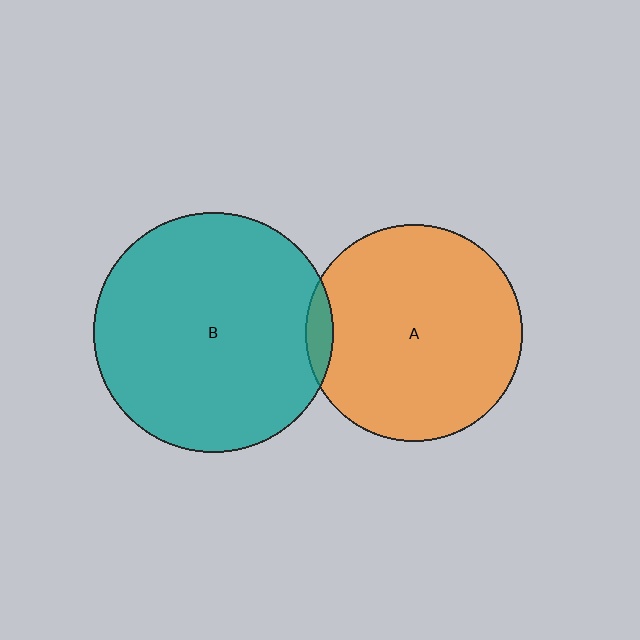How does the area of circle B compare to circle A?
Approximately 1.2 times.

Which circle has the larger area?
Circle B (teal).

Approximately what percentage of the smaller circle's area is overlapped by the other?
Approximately 5%.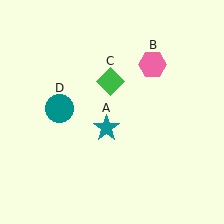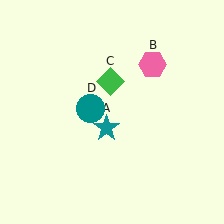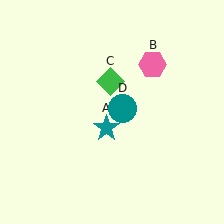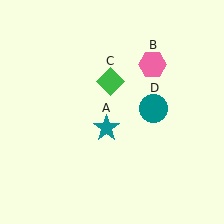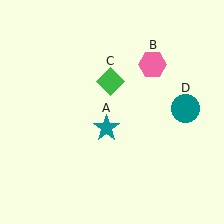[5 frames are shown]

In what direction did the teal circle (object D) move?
The teal circle (object D) moved right.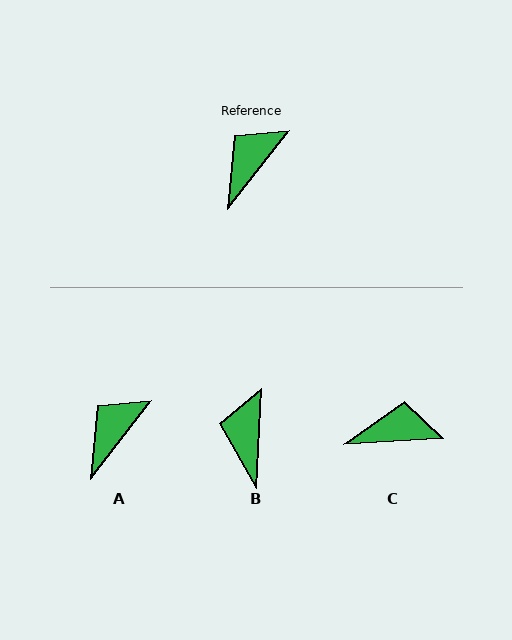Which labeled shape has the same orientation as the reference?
A.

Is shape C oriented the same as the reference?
No, it is off by about 49 degrees.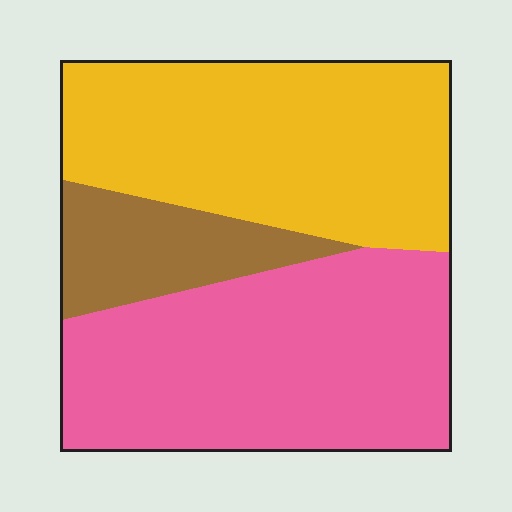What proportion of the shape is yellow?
Yellow covers roughly 40% of the shape.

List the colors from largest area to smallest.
From largest to smallest: pink, yellow, brown.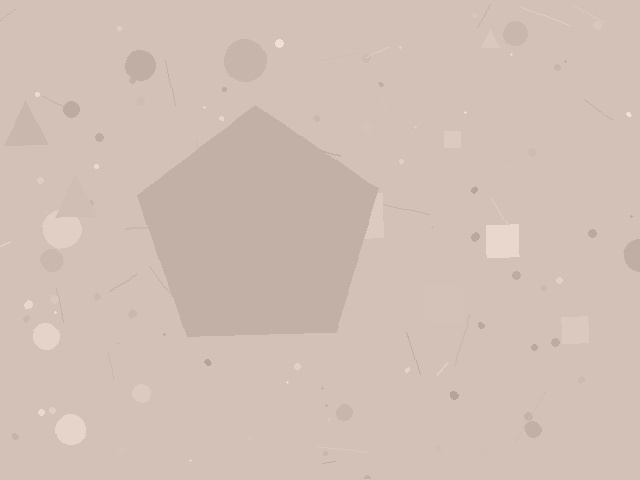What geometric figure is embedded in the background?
A pentagon is embedded in the background.